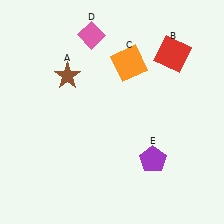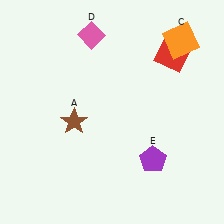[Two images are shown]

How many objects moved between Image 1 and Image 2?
2 objects moved between the two images.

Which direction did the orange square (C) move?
The orange square (C) moved right.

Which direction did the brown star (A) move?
The brown star (A) moved down.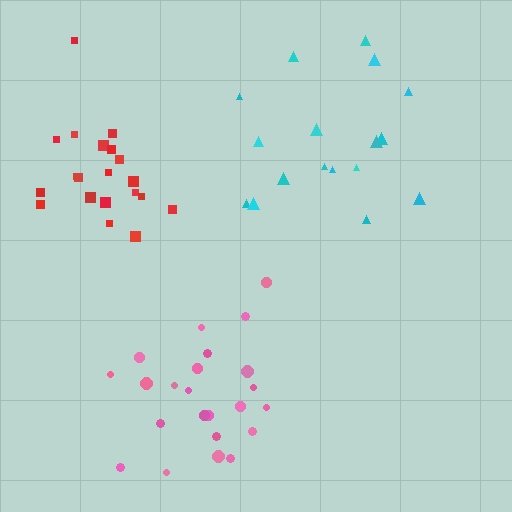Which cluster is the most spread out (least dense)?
Cyan.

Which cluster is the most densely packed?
Red.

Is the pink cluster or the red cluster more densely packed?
Red.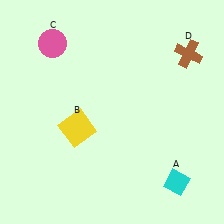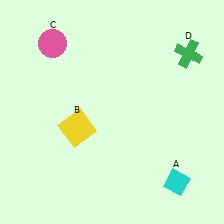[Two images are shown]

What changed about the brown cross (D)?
In Image 1, D is brown. In Image 2, it changed to green.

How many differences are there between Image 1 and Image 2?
There is 1 difference between the two images.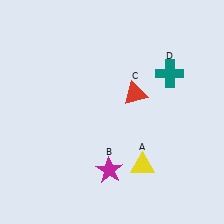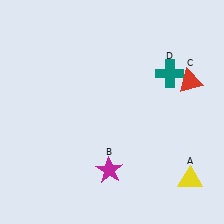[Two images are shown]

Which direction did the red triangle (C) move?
The red triangle (C) moved right.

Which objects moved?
The objects that moved are: the yellow triangle (A), the red triangle (C).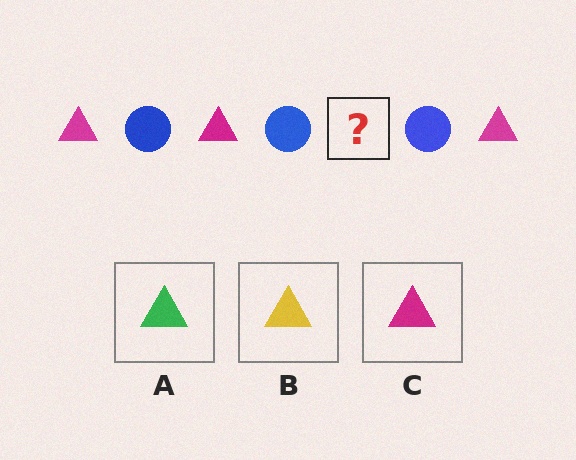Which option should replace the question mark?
Option C.